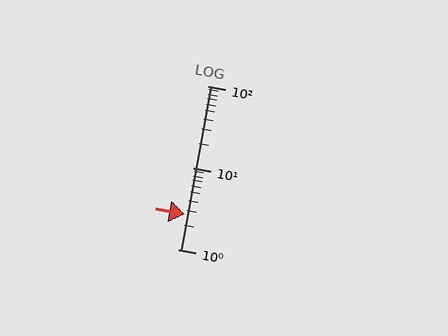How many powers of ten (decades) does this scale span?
The scale spans 2 decades, from 1 to 100.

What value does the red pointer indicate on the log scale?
The pointer indicates approximately 2.7.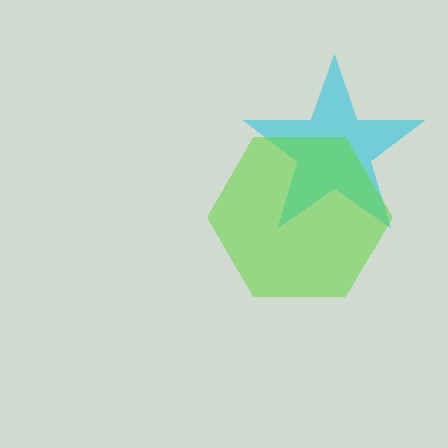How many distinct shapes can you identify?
There are 2 distinct shapes: a cyan star, a lime hexagon.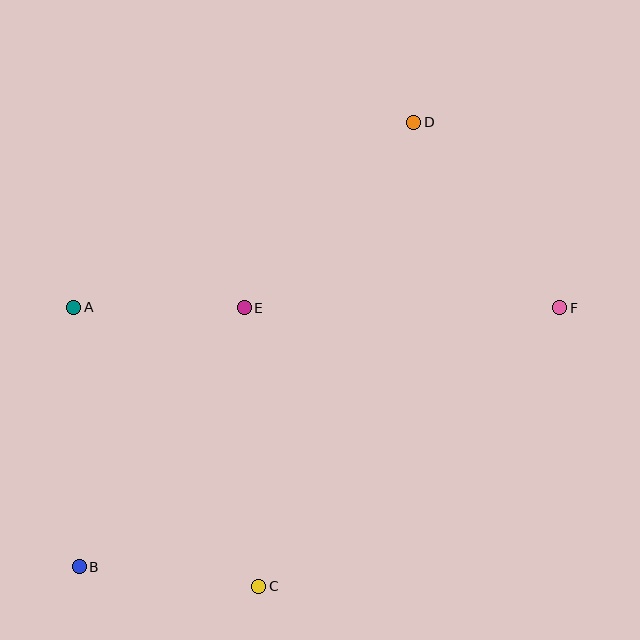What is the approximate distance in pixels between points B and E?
The distance between B and E is approximately 307 pixels.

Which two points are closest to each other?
Points A and E are closest to each other.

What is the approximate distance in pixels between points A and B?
The distance between A and B is approximately 259 pixels.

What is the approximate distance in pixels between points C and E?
The distance between C and E is approximately 279 pixels.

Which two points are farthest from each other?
Points B and D are farthest from each other.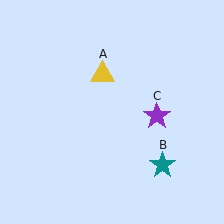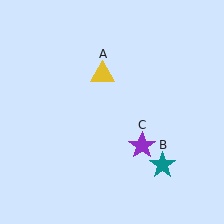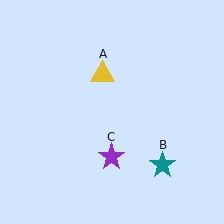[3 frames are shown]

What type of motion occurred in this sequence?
The purple star (object C) rotated clockwise around the center of the scene.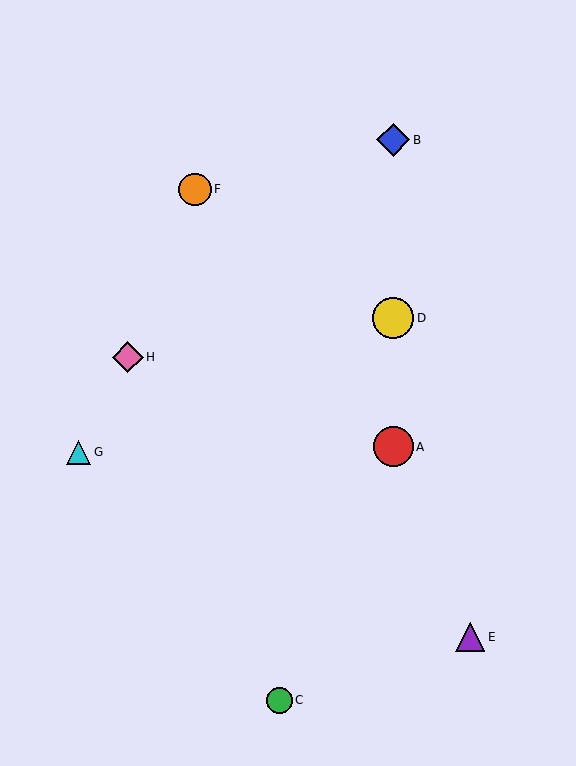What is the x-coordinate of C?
Object C is at x≈279.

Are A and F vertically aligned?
No, A is at x≈393 and F is at x≈195.